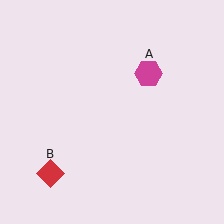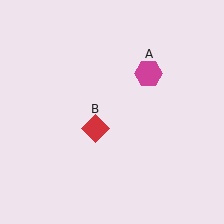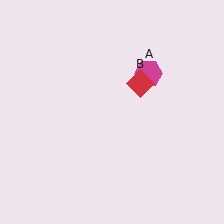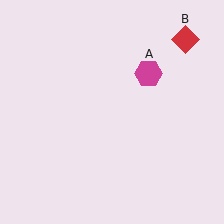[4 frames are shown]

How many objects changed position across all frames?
1 object changed position: red diamond (object B).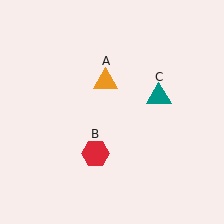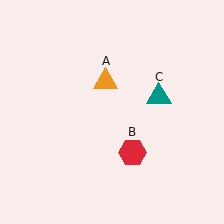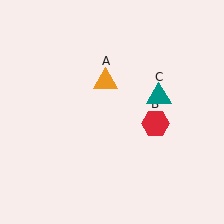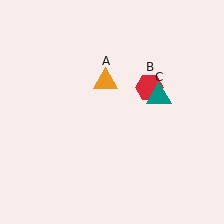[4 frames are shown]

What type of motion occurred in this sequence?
The red hexagon (object B) rotated counterclockwise around the center of the scene.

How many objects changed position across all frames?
1 object changed position: red hexagon (object B).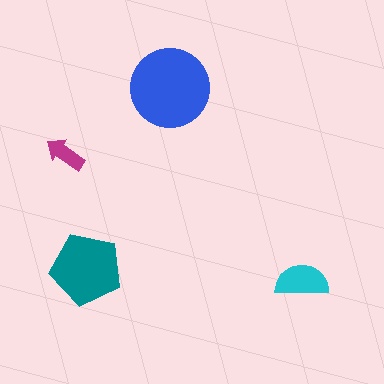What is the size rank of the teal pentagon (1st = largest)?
2nd.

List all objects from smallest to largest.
The magenta arrow, the cyan semicircle, the teal pentagon, the blue circle.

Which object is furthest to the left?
The magenta arrow is leftmost.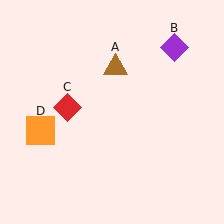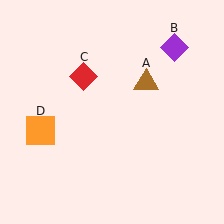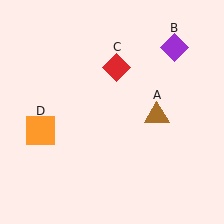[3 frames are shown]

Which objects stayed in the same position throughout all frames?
Purple diamond (object B) and orange square (object D) remained stationary.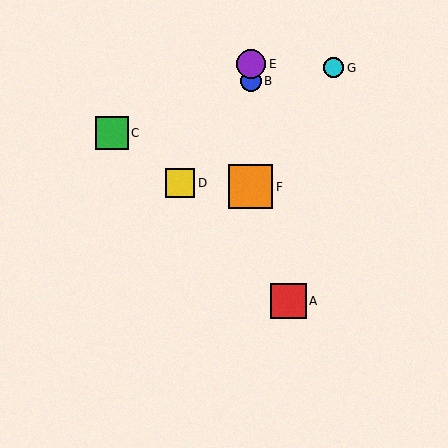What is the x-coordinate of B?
Object B is at x≈251.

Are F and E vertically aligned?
Yes, both are at x≈251.